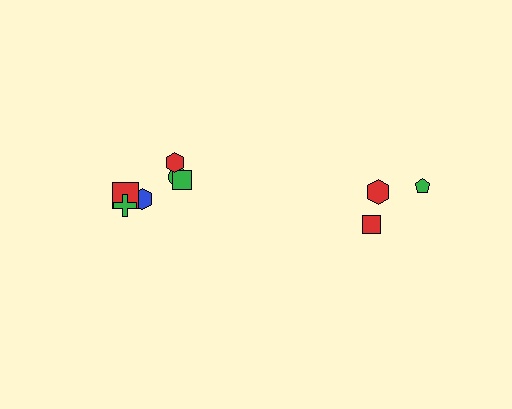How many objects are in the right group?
There are 3 objects.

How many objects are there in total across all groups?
There are 9 objects.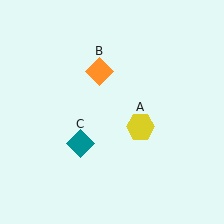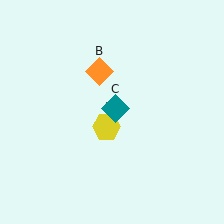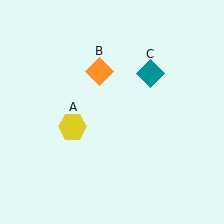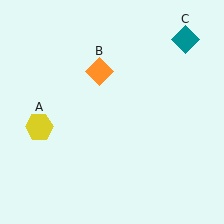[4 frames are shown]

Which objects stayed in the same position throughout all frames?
Orange diamond (object B) remained stationary.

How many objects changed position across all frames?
2 objects changed position: yellow hexagon (object A), teal diamond (object C).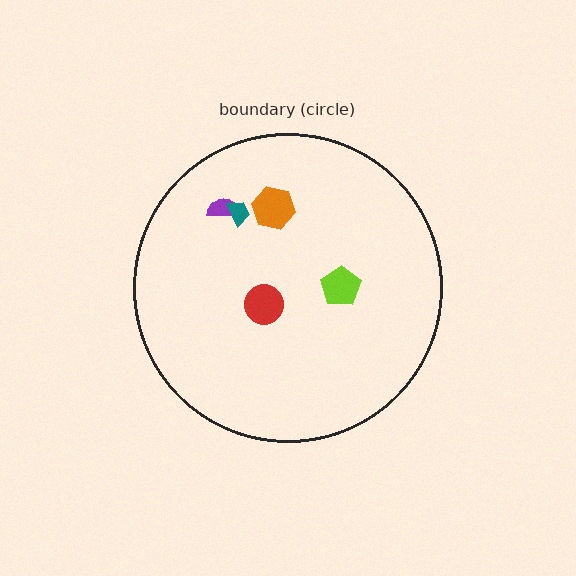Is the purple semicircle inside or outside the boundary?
Inside.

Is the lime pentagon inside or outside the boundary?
Inside.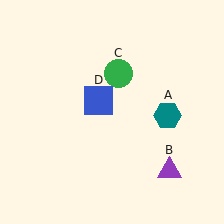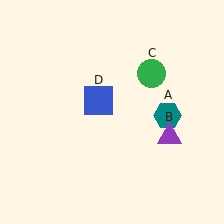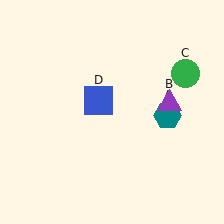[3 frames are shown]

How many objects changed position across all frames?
2 objects changed position: purple triangle (object B), green circle (object C).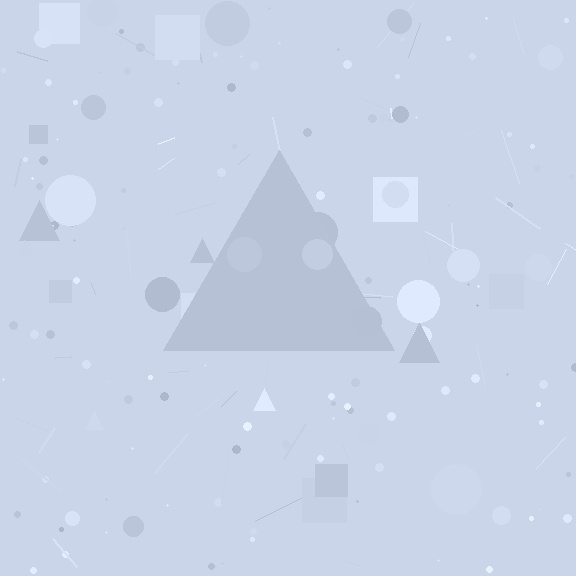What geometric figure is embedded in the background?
A triangle is embedded in the background.